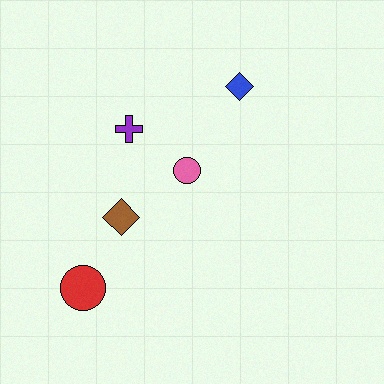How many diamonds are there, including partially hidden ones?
There are 2 diamonds.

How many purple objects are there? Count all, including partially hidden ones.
There is 1 purple object.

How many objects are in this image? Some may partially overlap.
There are 5 objects.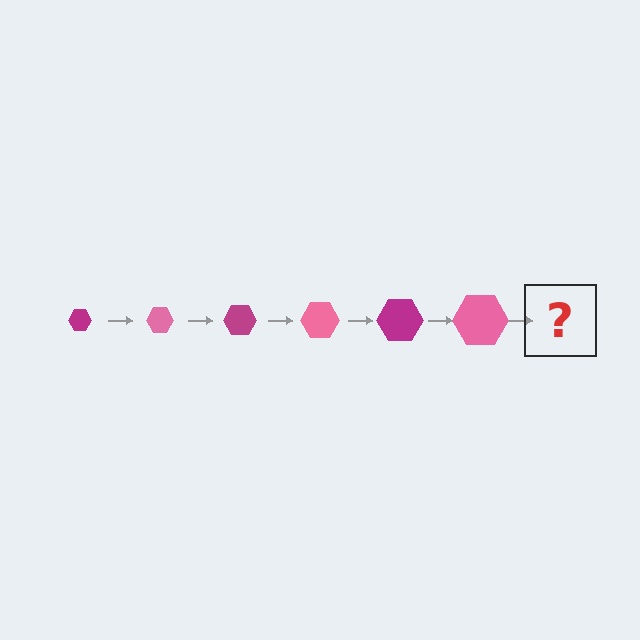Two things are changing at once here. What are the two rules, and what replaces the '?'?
The two rules are that the hexagon grows larger each step and the color cycles through magenta and pink. The '?' should be a magenta hexagon, larger than the previous one.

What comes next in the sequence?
The next element should be a magenta hexagon, larger than the previous one.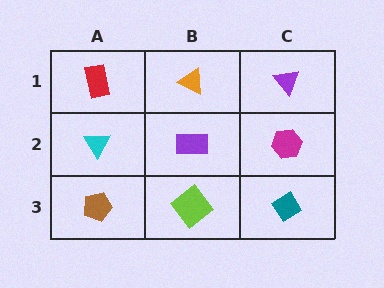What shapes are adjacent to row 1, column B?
A purple rectangle (row 2, column B), a red rectangle (row 1, column A), a purple triangle (row 1, column C).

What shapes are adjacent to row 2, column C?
A purple triangle (row 1, column C), a teal diamond (row 3, column C), a purple rectangle (row 2, column B).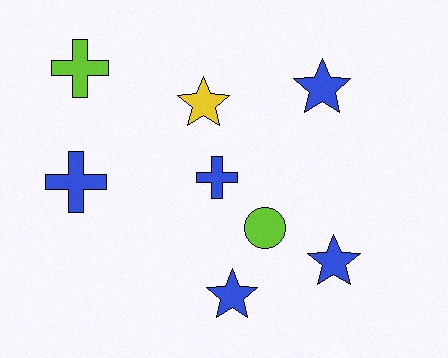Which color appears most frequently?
Blue, with 5 objects.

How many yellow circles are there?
There are no yellow circles.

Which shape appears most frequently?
Star, with 4 objects.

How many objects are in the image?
There are 8 objects.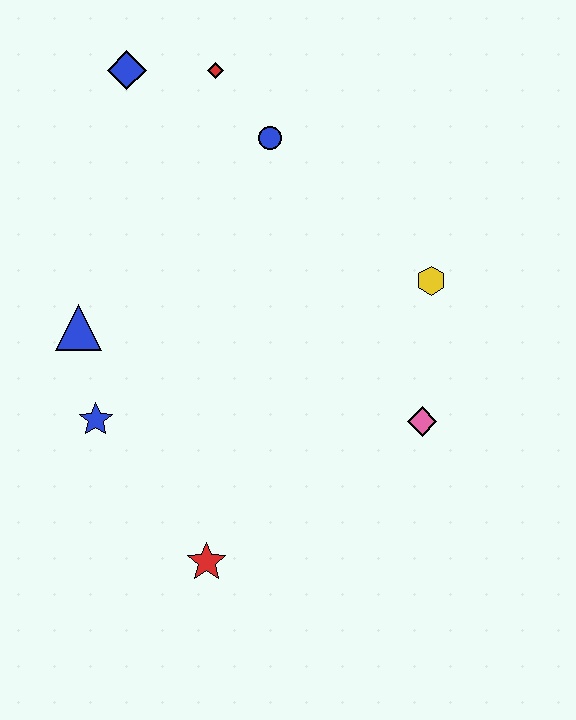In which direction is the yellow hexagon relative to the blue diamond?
The yellow hexagon is to the right of the blue diamond.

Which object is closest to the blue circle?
The red diamond is closest to the blue circle.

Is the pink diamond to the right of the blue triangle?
Yes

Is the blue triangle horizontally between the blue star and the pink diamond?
No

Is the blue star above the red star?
Yes